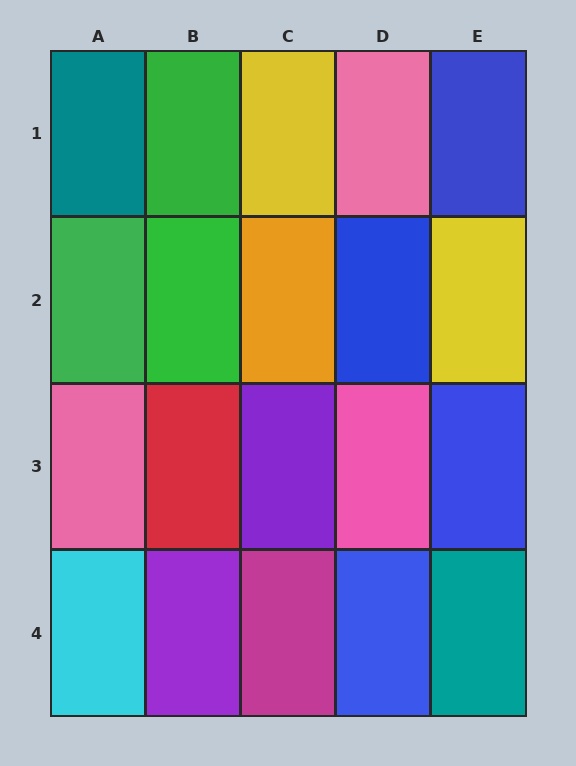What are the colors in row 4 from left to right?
Cyan, purple, magenta, blue, teal.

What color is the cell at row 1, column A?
Teal.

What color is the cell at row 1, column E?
Blue.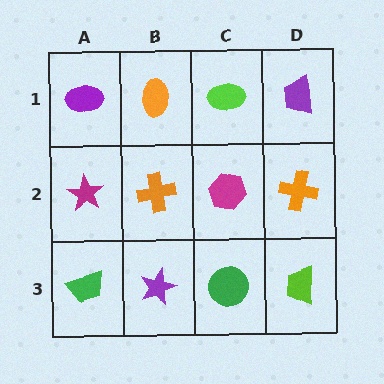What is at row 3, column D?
A lime trapezoid.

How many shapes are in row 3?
4 shapes.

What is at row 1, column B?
An orange ellipse.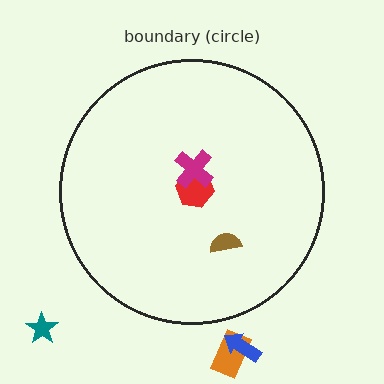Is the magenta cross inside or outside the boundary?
Inside.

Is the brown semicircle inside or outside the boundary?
Inside.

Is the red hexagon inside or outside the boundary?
Inside.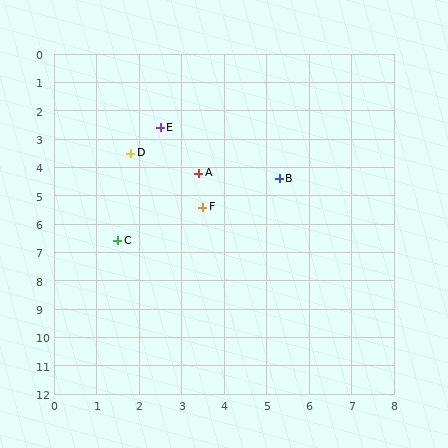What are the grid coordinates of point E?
Point E is at approximately (2.5, 2.6).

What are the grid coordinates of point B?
Point B is at approximately (5.3, 4.4).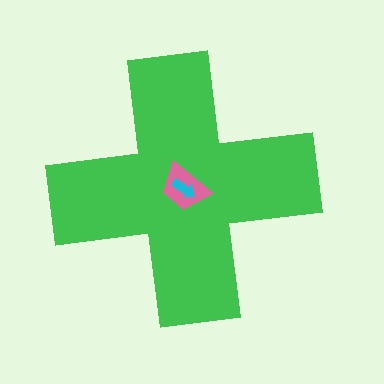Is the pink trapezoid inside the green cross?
Yes.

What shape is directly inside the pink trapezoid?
The cyan arrow.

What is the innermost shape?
The cyan arrow.